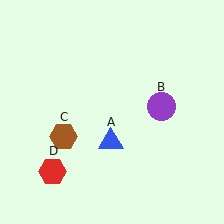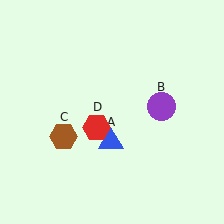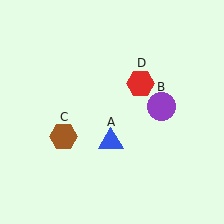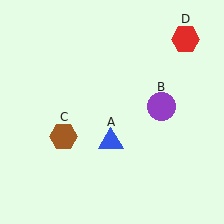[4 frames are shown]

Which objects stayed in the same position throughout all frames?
Blue triangle (object A) and purple circle (object B) and brown hexagon (object C) remained stationary.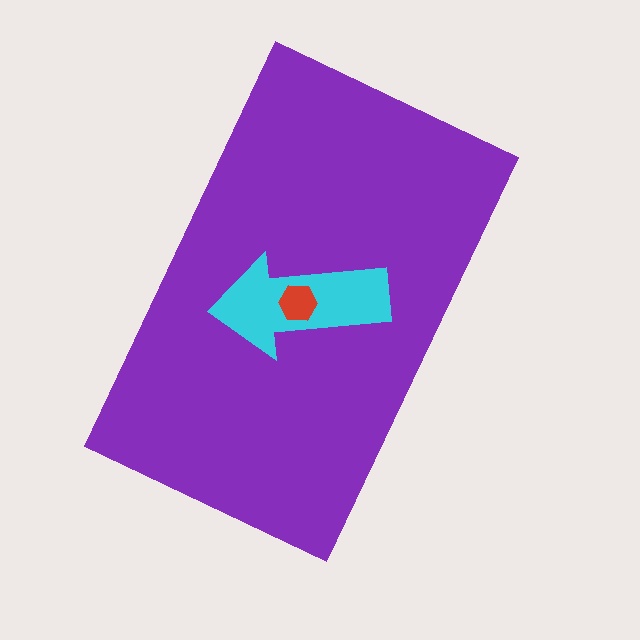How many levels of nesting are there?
3.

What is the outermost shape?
The purple rectangle.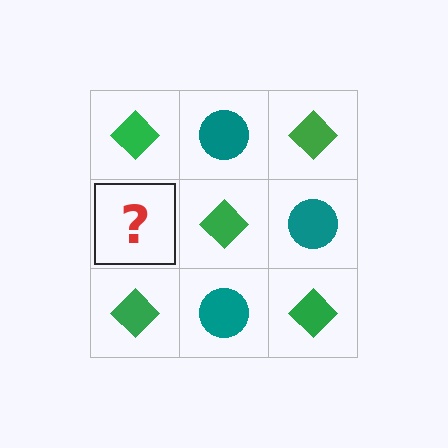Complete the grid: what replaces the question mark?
The question mark should be replaced with a teal circle.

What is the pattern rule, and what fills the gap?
The rule is that it alternates green diamond and teal circle in a checkerboard pattern. The gap should be filled with a teal circle.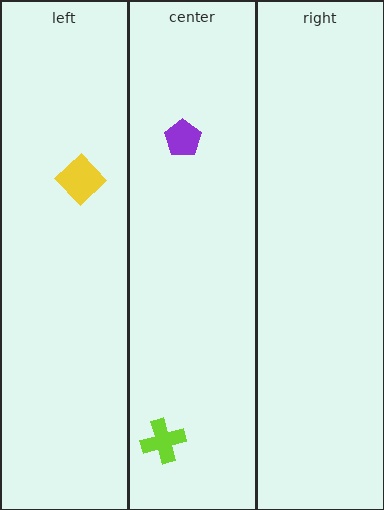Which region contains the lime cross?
The center region.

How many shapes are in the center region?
2.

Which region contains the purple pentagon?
The center region.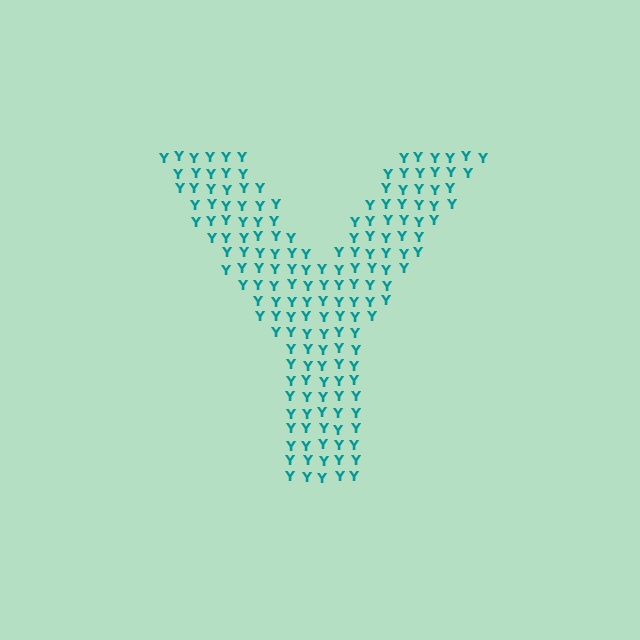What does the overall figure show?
The overall figure shows the letter Y.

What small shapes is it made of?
It is made of small letter Y's.